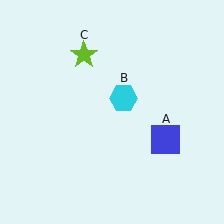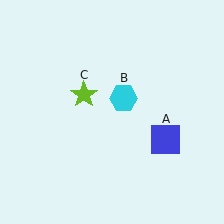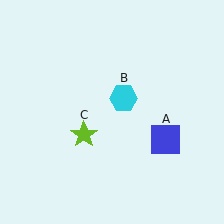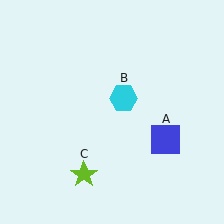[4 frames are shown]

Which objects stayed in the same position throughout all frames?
Blue square (object A) and cyan hexagon (object B) remained stationary.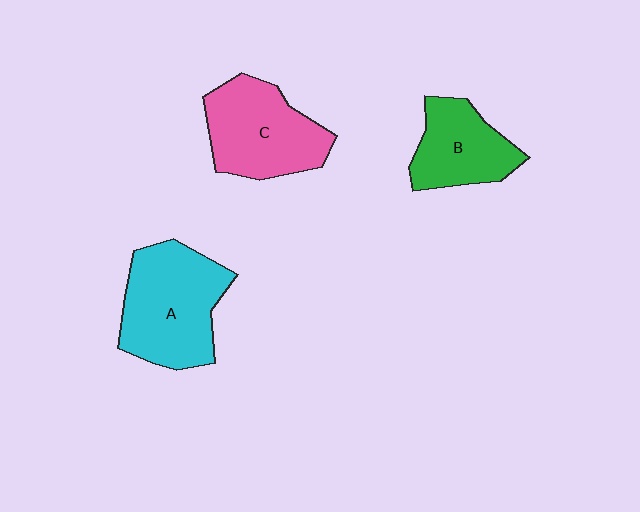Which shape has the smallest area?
Shape B (green).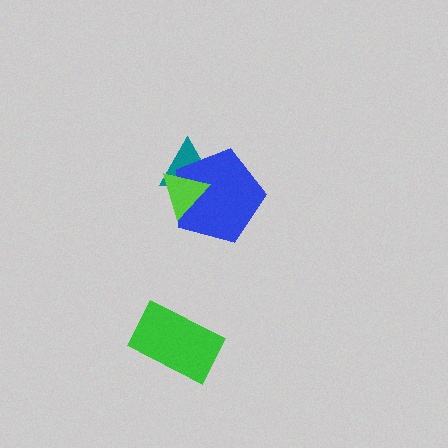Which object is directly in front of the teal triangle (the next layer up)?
The blue pentagon is directly in front of the teal triangle.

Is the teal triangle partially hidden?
Yes, it is partially covered by another shape.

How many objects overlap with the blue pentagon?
2 objects overlap with the blue pentagon.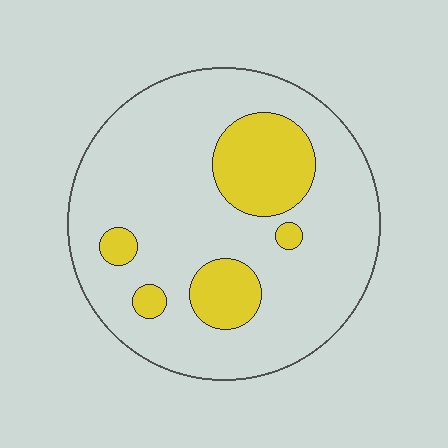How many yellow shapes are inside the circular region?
5.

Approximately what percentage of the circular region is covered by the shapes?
Approximately 20%.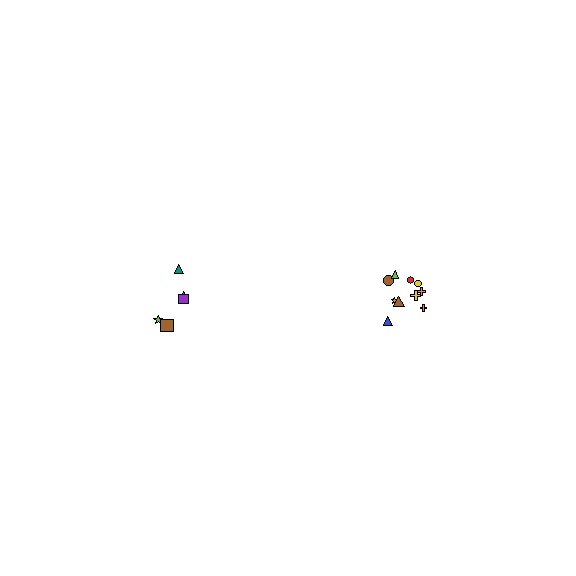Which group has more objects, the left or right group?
The right group.